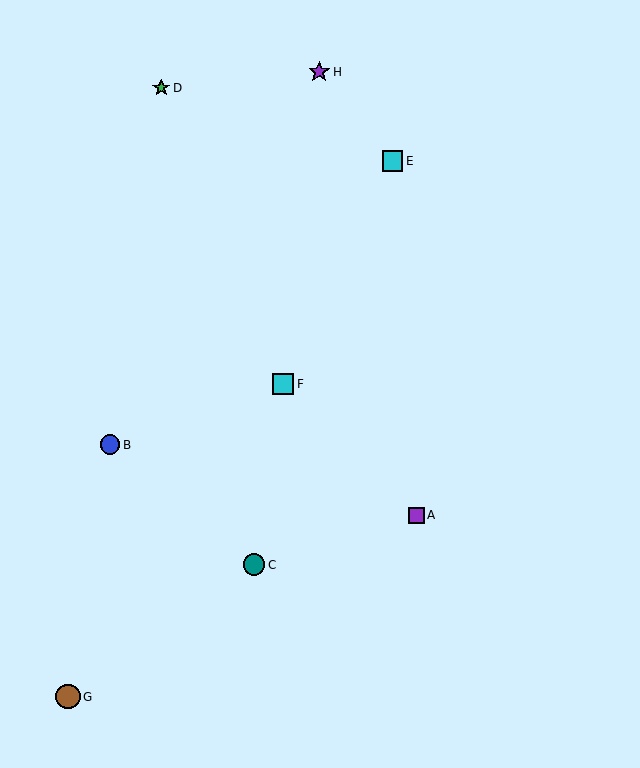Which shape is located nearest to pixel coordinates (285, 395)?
The cyan square (labeled F) at (283, 384) is nearest to that location.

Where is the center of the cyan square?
The center of the cyan square is at (283, 384).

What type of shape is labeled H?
Shape H is a purple star.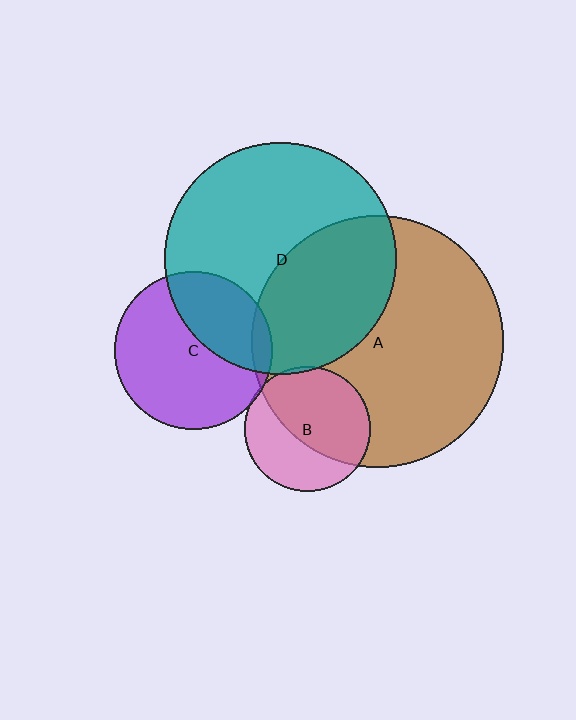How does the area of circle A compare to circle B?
Approximately 4.0 times.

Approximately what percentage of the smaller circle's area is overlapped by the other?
Approximately 35%.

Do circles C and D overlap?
Yes.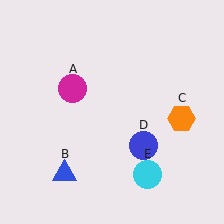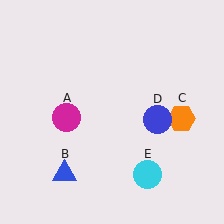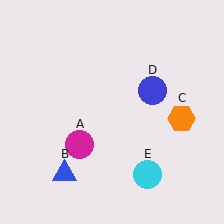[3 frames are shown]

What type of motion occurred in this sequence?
The magenta circle (object A), blue circle (object D) rotated counterclockwise around the center of the scene.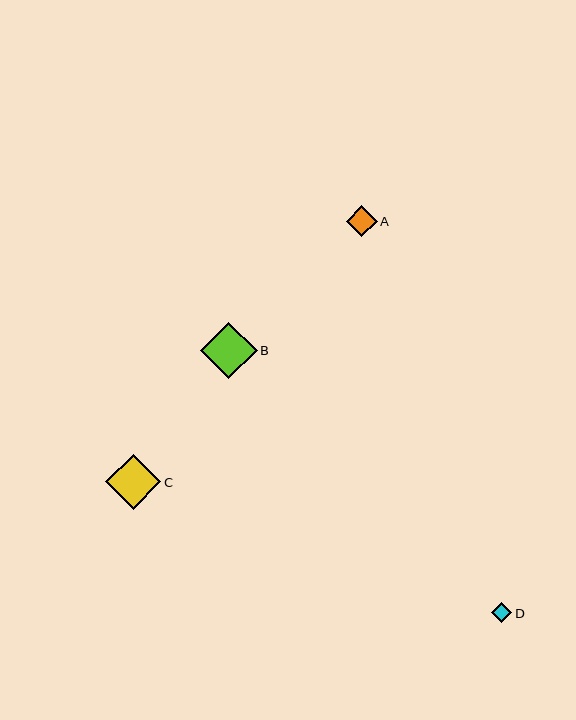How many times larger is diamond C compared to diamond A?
Diamond C is approximately 1.8 times the size of diamond A.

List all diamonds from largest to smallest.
From largest to smallest: B, C, A, D.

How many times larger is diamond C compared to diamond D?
Diamond C is approximately 2.7 times the size of diamond D.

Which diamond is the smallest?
Diamond D is the smallest with a size of approximately 20 pixels.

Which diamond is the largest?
Diamond B is the largest with a size of approximately 56 pixels.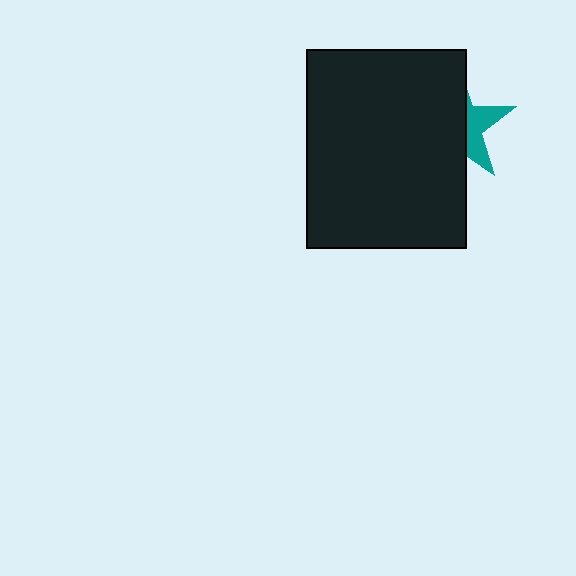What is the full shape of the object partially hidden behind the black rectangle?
The partially hidden object is a teal star.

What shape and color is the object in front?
The object in front is a black rectangle.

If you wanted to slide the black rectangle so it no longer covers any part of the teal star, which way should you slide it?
Slide it left — that is the most direct way to separate the two shapes.